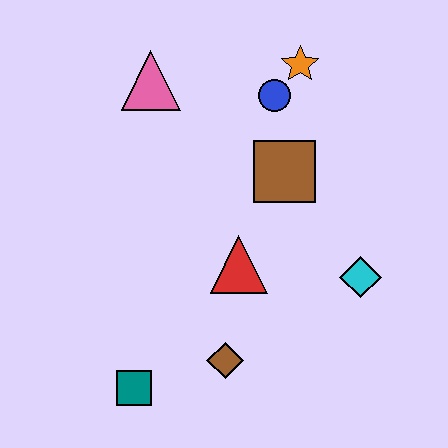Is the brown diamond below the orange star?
Yes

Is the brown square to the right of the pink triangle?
Yes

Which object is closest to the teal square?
The brown diamond is closest to the teal square.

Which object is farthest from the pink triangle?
The teal square is farthest from the pink triangle.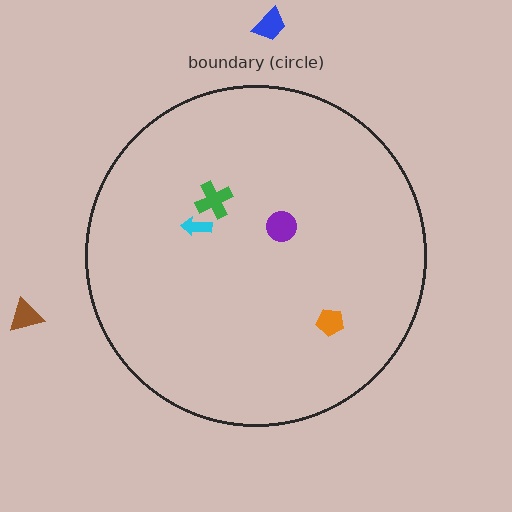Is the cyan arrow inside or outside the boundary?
Inside.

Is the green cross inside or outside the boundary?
Inside.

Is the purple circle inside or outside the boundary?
Inside.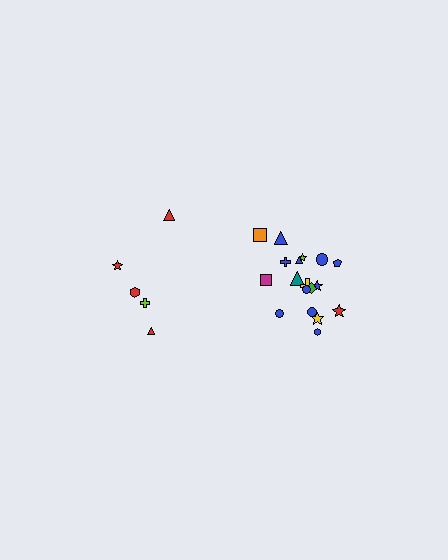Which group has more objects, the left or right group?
The right group.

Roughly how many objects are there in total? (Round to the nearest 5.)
Roughly 25 objects in total.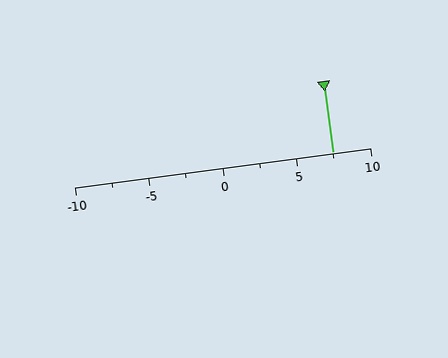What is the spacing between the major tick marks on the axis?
The major ticks are spaced 5 apart.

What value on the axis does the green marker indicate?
The marker indicates approximately 7.5.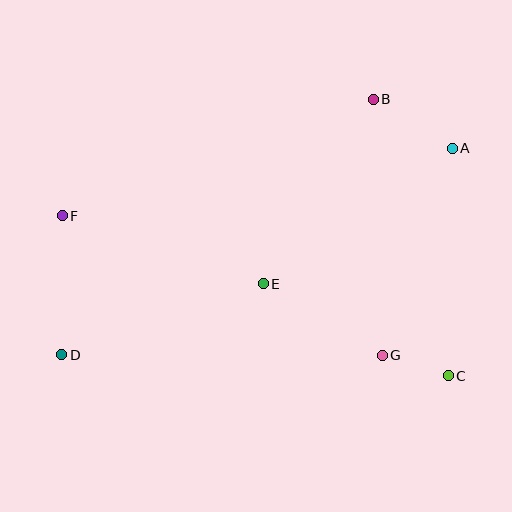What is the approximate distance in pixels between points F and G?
The distance between F and G is approximately 349 pixels.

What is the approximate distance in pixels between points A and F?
The distance between A and F is approximately 396 pixels.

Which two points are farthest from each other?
Points A and D are farthest from each other.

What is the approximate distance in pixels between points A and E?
The distance between A and E is approximately 232 pixels.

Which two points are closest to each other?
Points C and G are closest to each other.